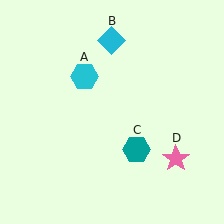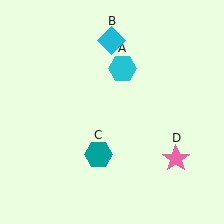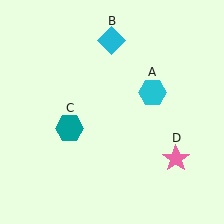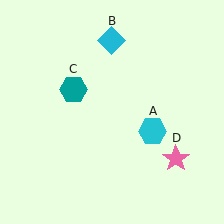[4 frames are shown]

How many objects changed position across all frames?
2 objects changed position: cyan hexagon (object A), teal hexagon (object C).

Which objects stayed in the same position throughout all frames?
Cyan diamond (object B) and pink star (object D) remained stationary.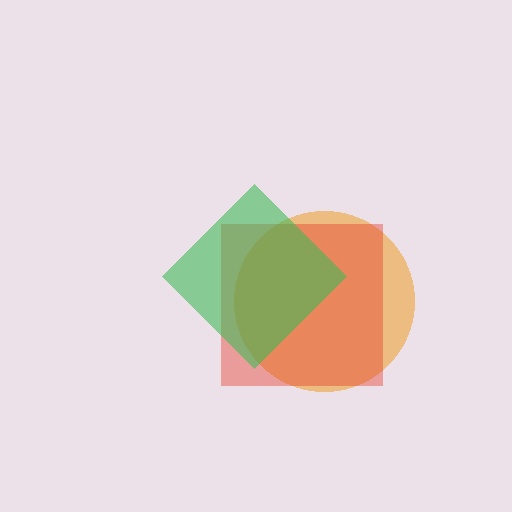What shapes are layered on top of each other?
The layered shapes are: an orange circle, a red square, a green diamond.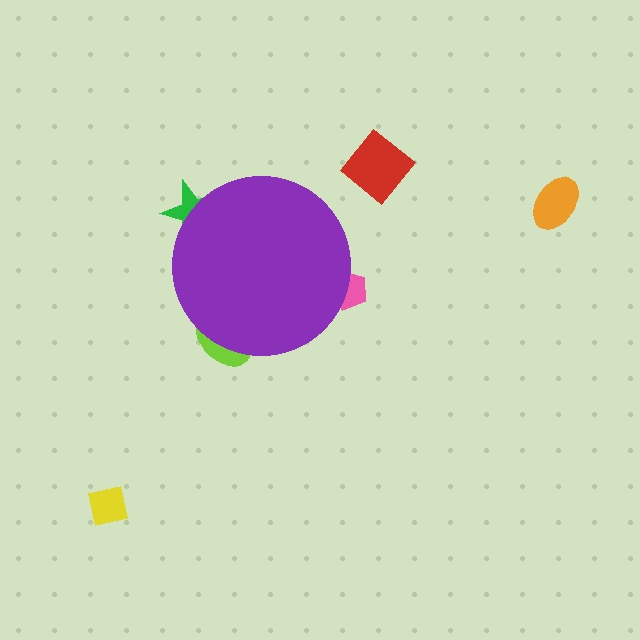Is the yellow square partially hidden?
No, the yellow square is fully visible.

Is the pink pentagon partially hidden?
Yes, the pink pentagon is partially hidden behind the purple circle.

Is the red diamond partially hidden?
No, the red diamond is fully visible.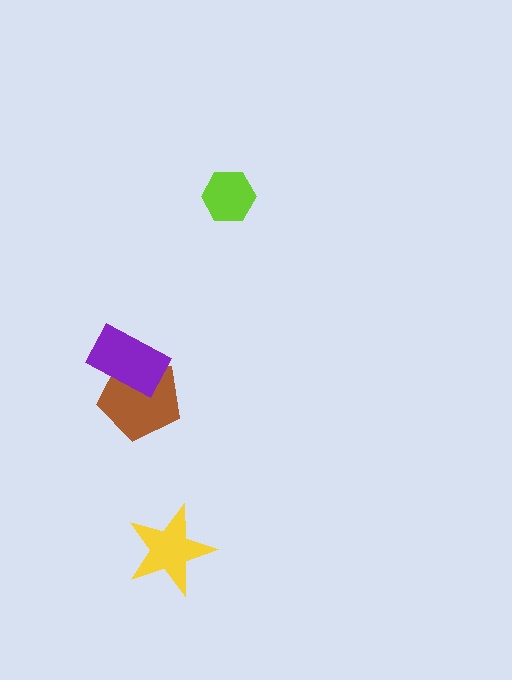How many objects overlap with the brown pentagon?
1 object overlaps with the brown pentagon.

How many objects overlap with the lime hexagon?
0 objects overlap with the lime hexagon.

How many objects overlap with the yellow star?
0 objects overlap with the yellow star.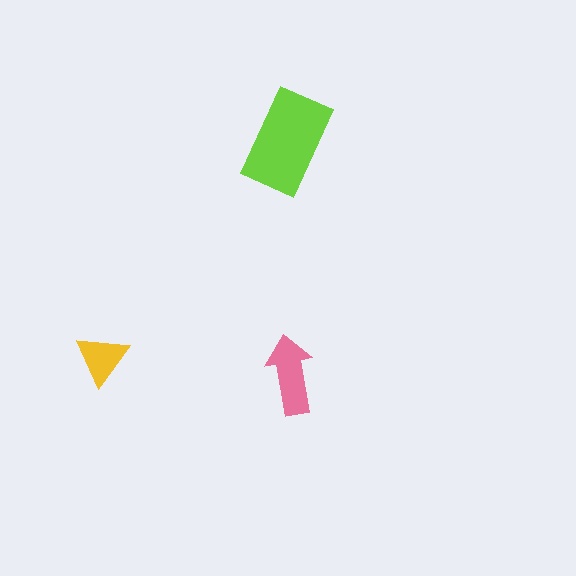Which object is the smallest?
The yellow triangle.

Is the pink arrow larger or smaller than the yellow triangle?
Larger.